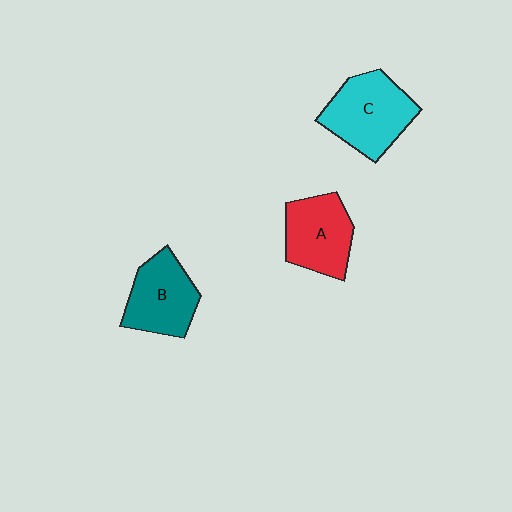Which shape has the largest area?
Shape C (cyan).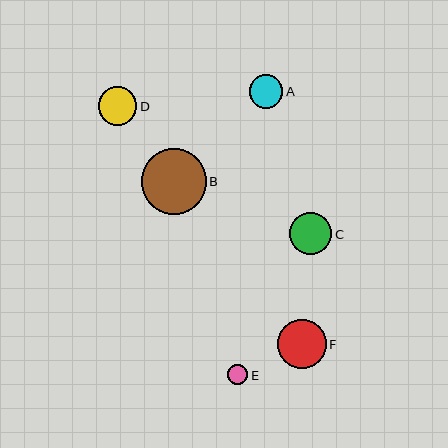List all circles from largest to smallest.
From largest to smallest: B, F, C, D, A, E.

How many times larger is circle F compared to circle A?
Circle F is approximately 1.4 times the size of circle A.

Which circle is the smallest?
Circle E is the smallest with a size of approximately 21 pixels.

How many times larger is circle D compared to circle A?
Circle D is approximately 1.2 times the size of circle A.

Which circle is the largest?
Circle B is the largest with a size of approximately 65 pixels.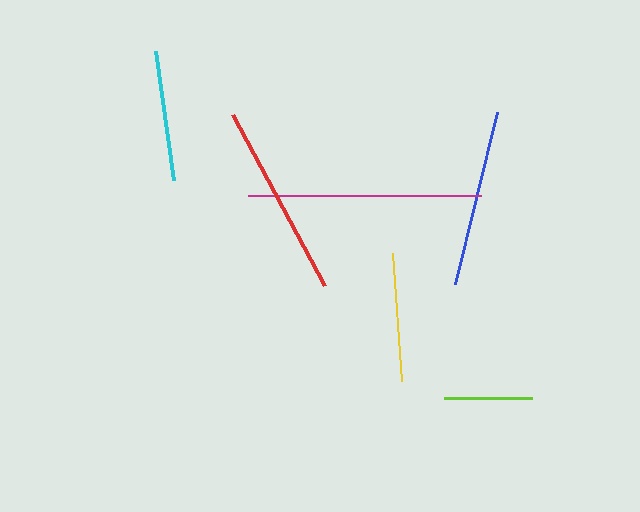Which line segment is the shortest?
The lime line is the shortest at approximately 88 pixels.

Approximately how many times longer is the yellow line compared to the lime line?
The yellow line is approximately 1.4 times the length of the lime line.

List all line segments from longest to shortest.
From longest to shortest: magenta, red, blue, cyan, yellow, lime.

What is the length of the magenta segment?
The magenta segment is approximately 233 pixels long.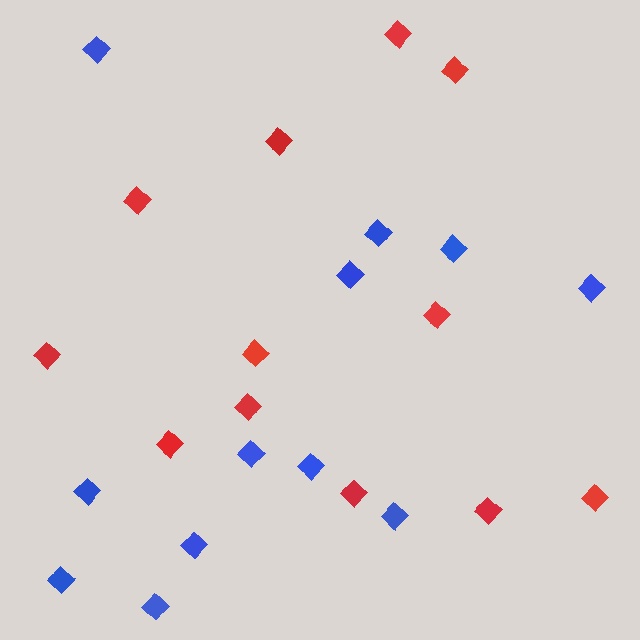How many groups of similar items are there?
There are 2 groups: one group of blue diamonds (12) and one group of red diamonds (12).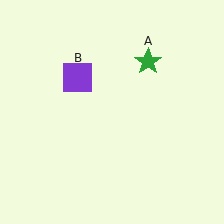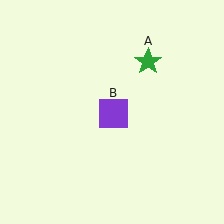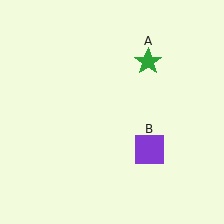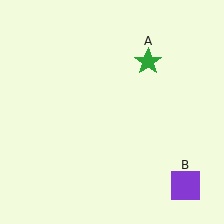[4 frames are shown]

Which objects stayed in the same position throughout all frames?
Green star (object A) remained stationary.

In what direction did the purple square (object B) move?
The purple square (object B) moved down and to the right.